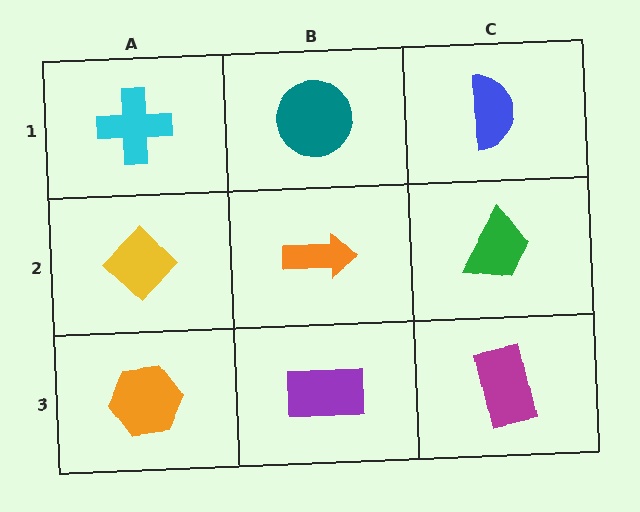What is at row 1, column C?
A blue semicircle.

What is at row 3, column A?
An orange hexagon.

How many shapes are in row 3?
3 shapes.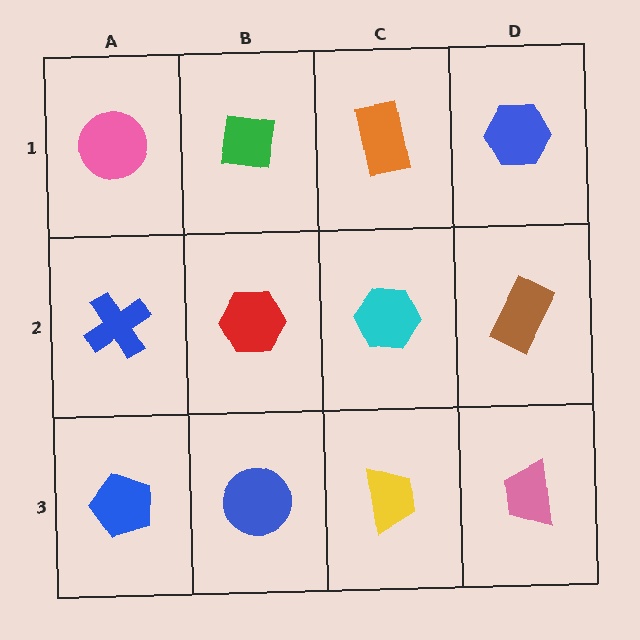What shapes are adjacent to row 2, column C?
An orange rectangle (row 1, column C), a yellow trapezoid (row 3, column C), a red hexagon (row 2, column B), a brown rectangle (row 2, column D).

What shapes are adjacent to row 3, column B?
A red hexagon (row 2, column B), a blue pentagon (row 3, column A), a yellow trapezoid (row 3, column C).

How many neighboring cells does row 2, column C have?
4.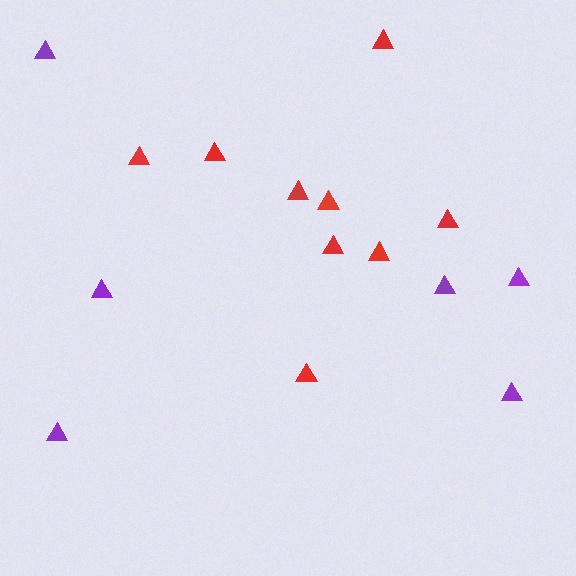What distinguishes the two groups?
There are 2 groups: one group of purple triangles (6) and one group of red triangles (9).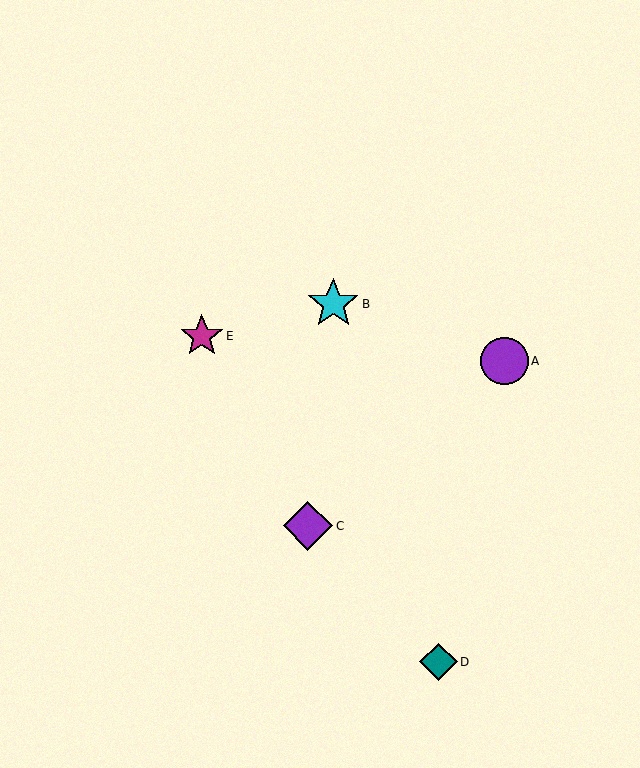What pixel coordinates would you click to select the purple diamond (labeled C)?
Click at (308, 526) to select the purple diamond C.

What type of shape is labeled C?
Shape C is a purple diamond.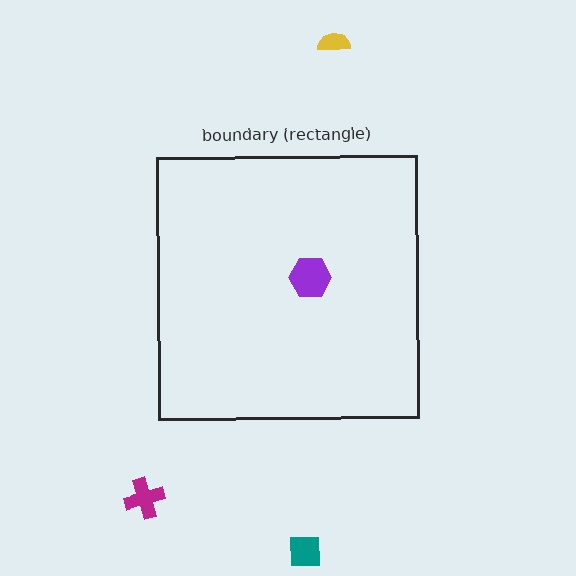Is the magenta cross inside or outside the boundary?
Outside.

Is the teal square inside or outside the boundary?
Outside.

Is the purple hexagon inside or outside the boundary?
Inside.